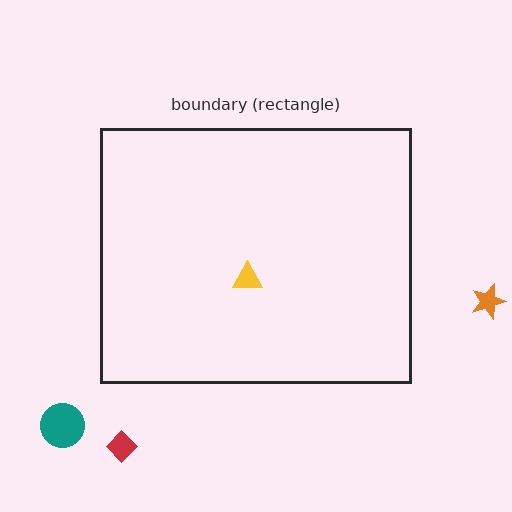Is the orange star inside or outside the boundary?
Outside.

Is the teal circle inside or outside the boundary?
Outside.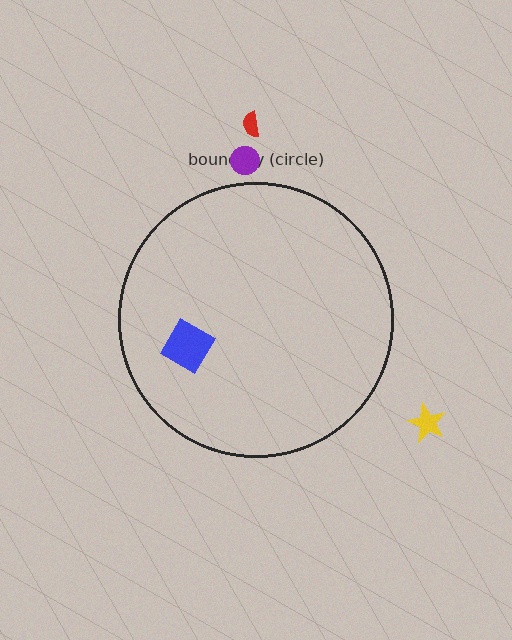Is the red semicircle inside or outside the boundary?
Outside.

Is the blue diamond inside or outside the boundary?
Inside.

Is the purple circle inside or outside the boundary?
Outside.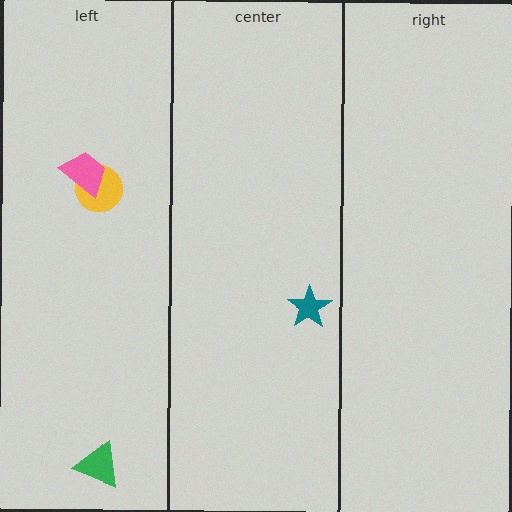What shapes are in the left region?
The yellow circle, the pink trapezoid, the green triangle.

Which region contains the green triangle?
The left region.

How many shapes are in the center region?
1.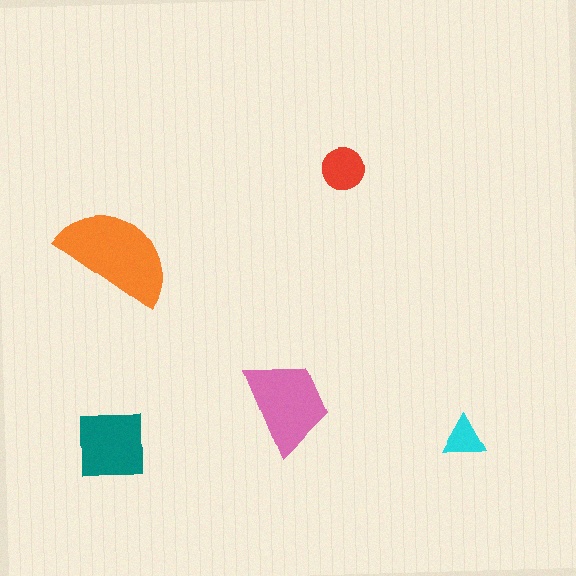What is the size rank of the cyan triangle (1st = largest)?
5th.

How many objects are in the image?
There are 5 objects in the image.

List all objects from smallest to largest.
The cyan triangle, the red circle, the teal square, the pink trapezoid, the orange semicircle.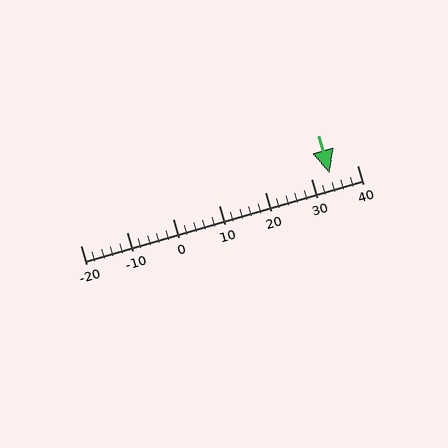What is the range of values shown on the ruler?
The ruler shows values from -20 to 40.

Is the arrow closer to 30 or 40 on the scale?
The arrow is closer to 30.